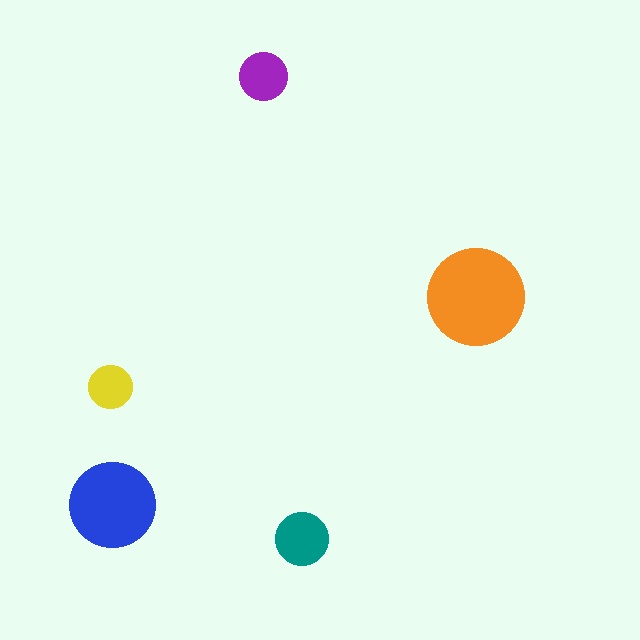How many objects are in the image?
There are 5 objects in the image.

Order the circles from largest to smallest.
the orange one, the blue one, the teal one, the purple one, the yellow one.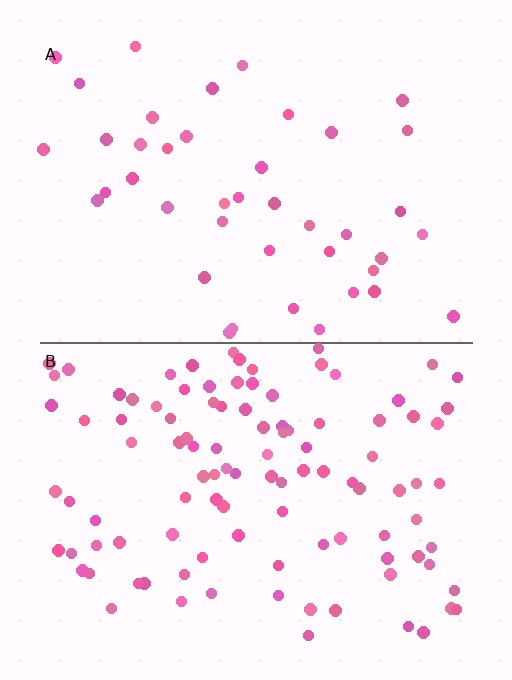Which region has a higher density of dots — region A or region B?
B (the bottom).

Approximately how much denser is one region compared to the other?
Approximately 2.6× — region B over region A.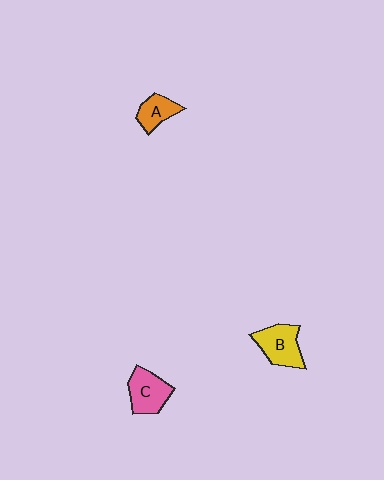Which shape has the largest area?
Shape B (yellow).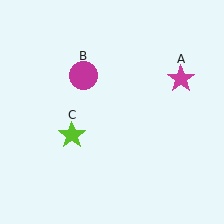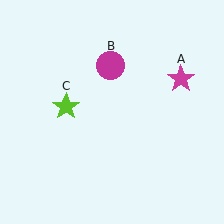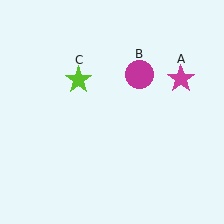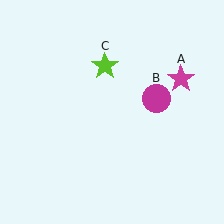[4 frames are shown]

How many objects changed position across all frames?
2 objects changed position: magenta circle (object B), lime star (object C).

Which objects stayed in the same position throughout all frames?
Magenta star (object A) remained stationary.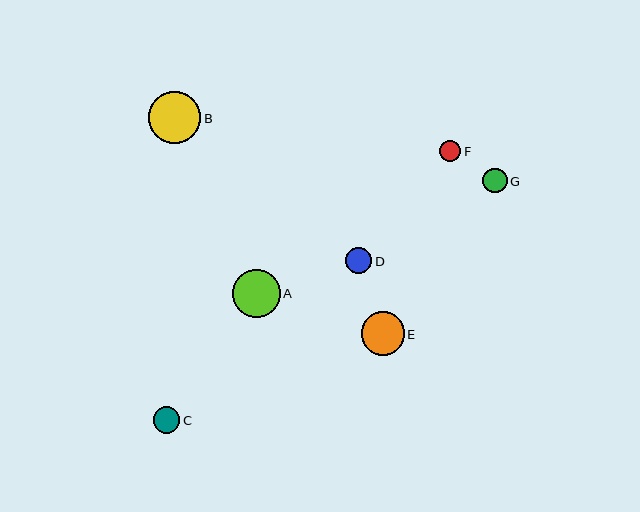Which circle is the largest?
Circle B is the largest with a size of approximately 53 pixels.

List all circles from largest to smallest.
From largest to smallest: B, A, E, C, D, G, F.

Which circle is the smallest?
Circle F is the smallest with a size of approximately 21 pixels.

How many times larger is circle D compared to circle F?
Circle D is approximately 1.3 times the size of circle F.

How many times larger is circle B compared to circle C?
Circle B is approximately 2.0 times the size of circle C.